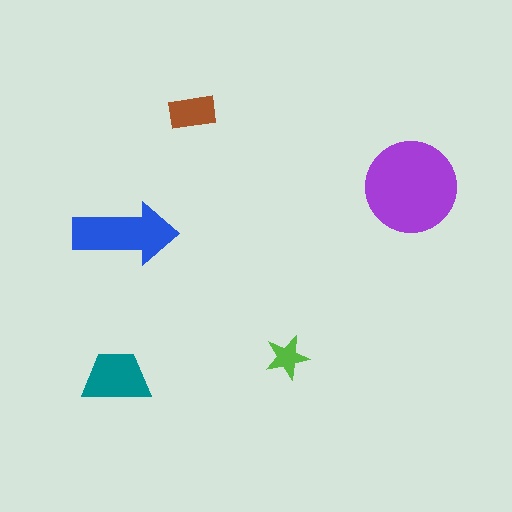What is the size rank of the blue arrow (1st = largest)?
2nd.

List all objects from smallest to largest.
The lime star, the brown rectangle, the teal trapezoid, the blue arrow, the purple circle.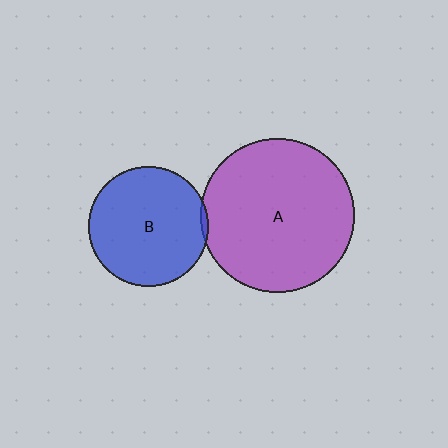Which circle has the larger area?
Circle A (purple).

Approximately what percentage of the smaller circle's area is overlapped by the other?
Approximately 5%.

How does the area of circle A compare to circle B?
Approximately 1.6 times.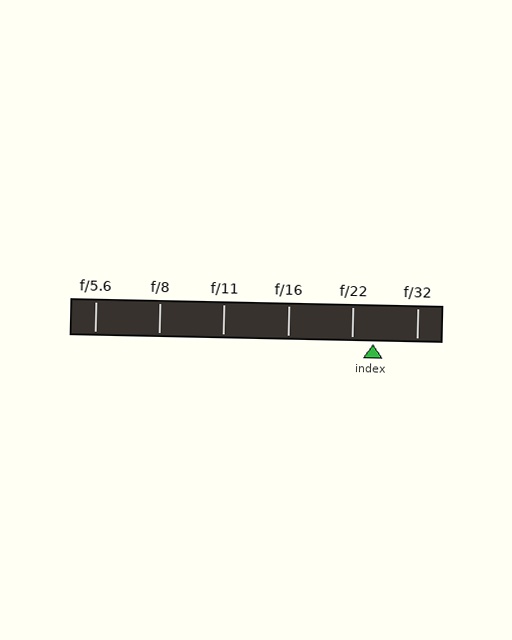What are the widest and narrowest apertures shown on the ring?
The widest aperture shown is f/5.6 and the narrowest is f/32.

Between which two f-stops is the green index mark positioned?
The index mark is between f/22 and f/32.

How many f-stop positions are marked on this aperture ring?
There are 6 f-stop positions marked.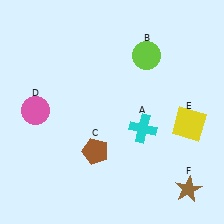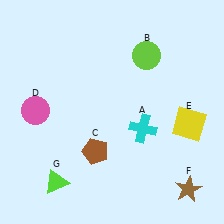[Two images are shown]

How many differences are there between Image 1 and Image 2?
There is 1 difference between the two images.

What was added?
A lime triangle (G) was added in Image 2.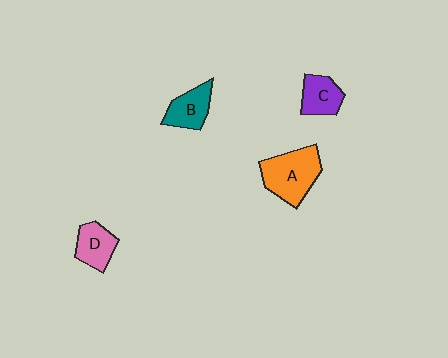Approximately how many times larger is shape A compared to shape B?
Approximately 1.6 times.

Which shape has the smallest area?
Shape C (purple).